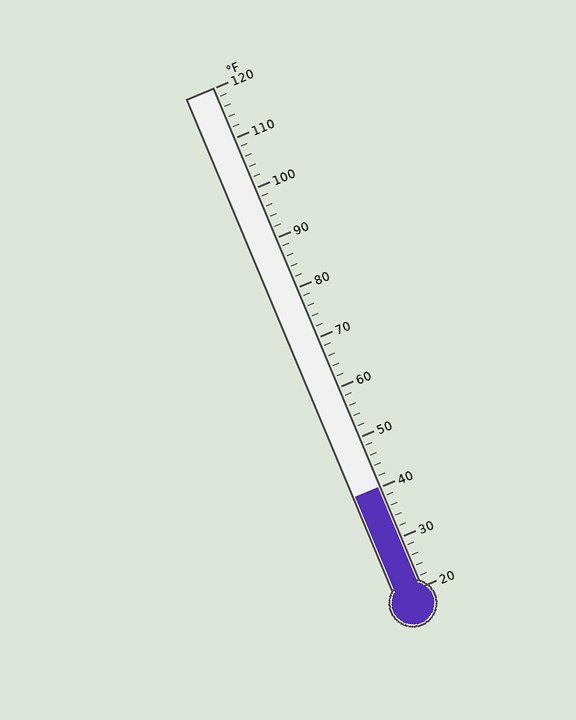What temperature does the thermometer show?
The thermometer shows approximately 40°F.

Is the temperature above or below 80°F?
The temperature is below 80°F.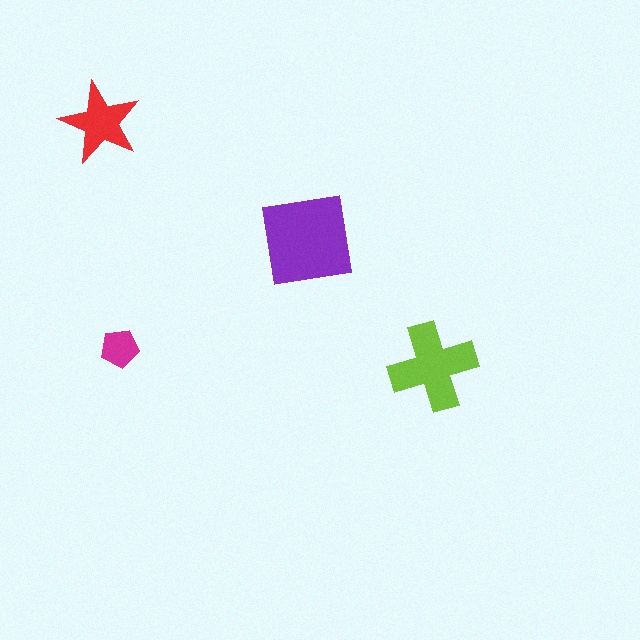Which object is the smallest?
The magenta pentagon.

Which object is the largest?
The purple square.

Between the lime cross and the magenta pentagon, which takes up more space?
The lime cross.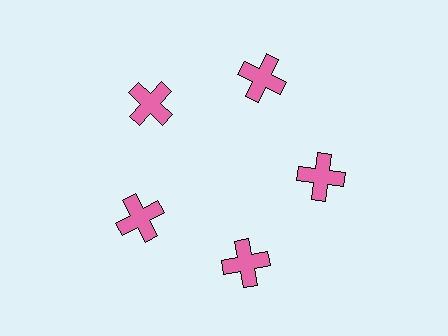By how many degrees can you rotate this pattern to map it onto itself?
The pattern maps onto itself every 72 degrees of rotation.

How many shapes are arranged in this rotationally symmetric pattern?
There are 5 shapes, arranged in 5 groups of 1.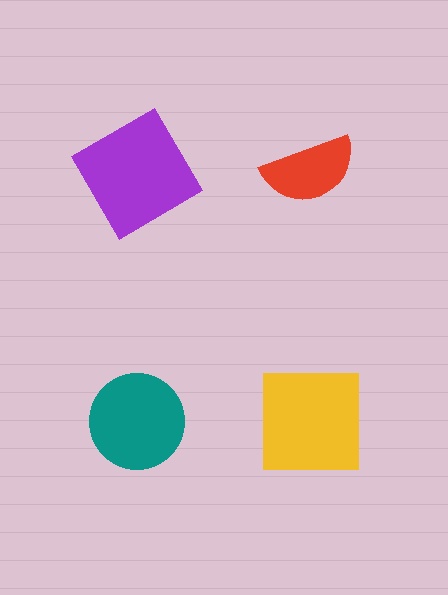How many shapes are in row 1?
2 shapes.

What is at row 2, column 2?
A yellow square.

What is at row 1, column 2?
A red semicircle.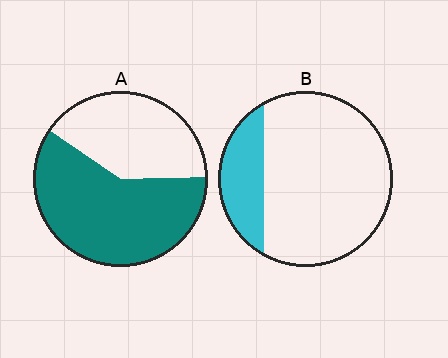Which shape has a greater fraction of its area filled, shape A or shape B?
Shape A.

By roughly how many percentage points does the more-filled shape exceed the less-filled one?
By roughly 40 percentage points (A over B).